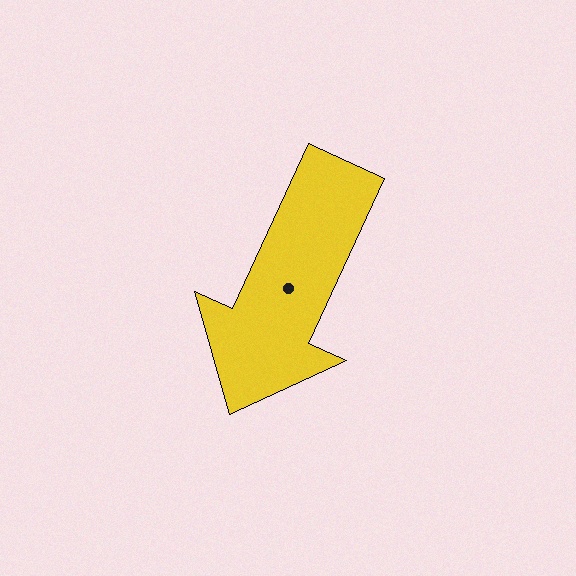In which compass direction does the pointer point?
Southwest.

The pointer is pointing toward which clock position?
Roughly 7 o'clock.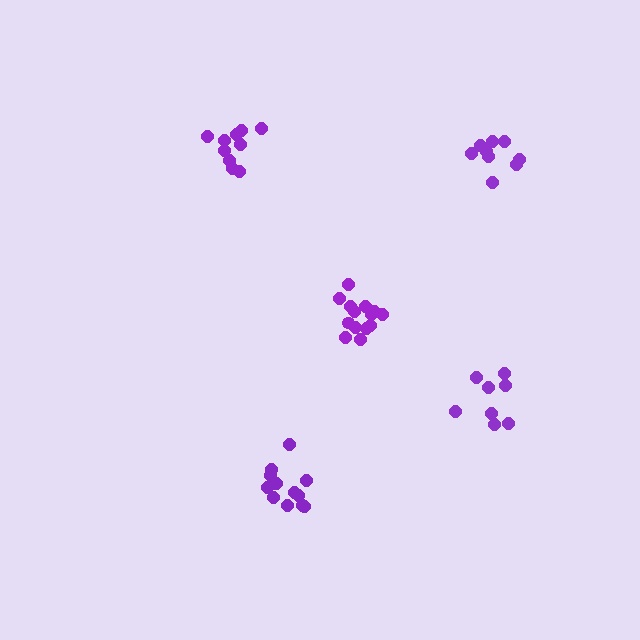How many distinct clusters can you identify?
There are 5 distinct clusters.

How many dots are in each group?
Group 1: 9 dots, Group 2: 10 dots, Group 3: 12 dots, Group 4: 8 dots, Group 5: 14 dots (53 total).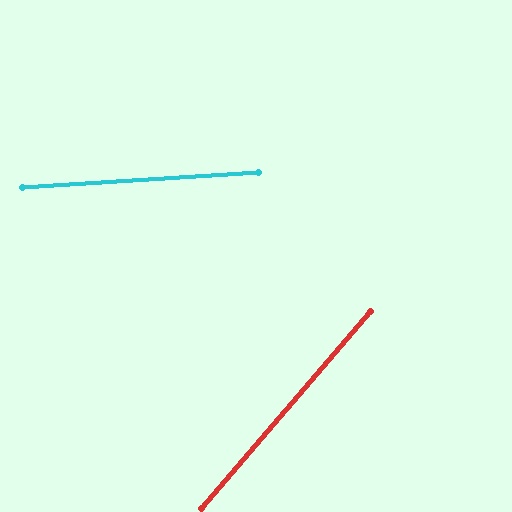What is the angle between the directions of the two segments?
Approximately 46 degrees.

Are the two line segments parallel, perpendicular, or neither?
Neither parallel nor perpendicular — they differ by about 46°.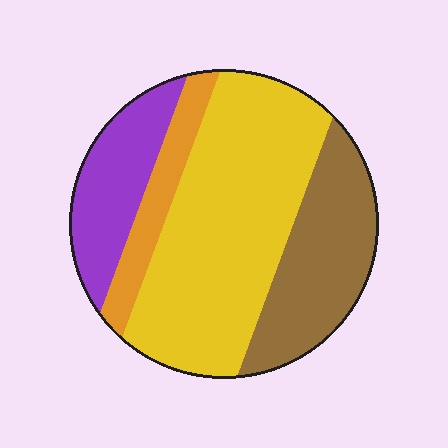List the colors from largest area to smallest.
From largest to smallest: yellow, brown, purple, orange.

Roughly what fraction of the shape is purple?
Purple covers roughly 15% of the shape.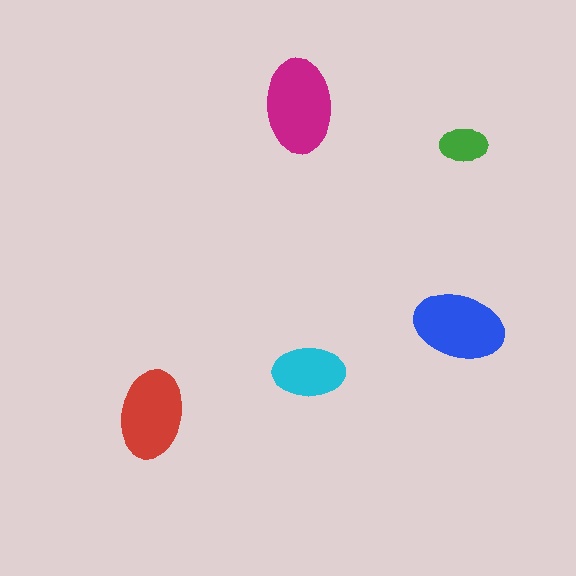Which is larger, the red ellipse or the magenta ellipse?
The magenta one.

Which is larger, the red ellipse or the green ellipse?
The red one.